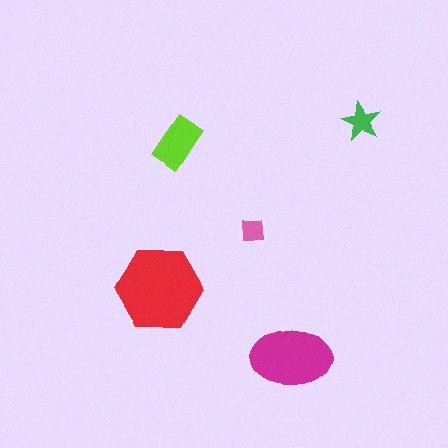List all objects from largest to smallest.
The red hexagon, the magenta ellipse, the lime rectangle, the green star, the pink square.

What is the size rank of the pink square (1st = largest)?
5th.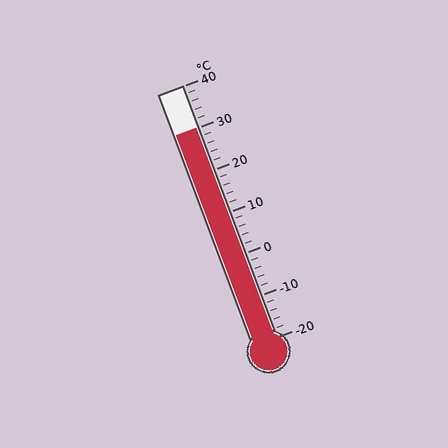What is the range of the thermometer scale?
The thermometer scale ranges from -20°C to 40°C.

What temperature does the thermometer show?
The thermometer shows approximately 30°C.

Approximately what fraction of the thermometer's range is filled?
The thermometer is filled to approximately 85% of its range.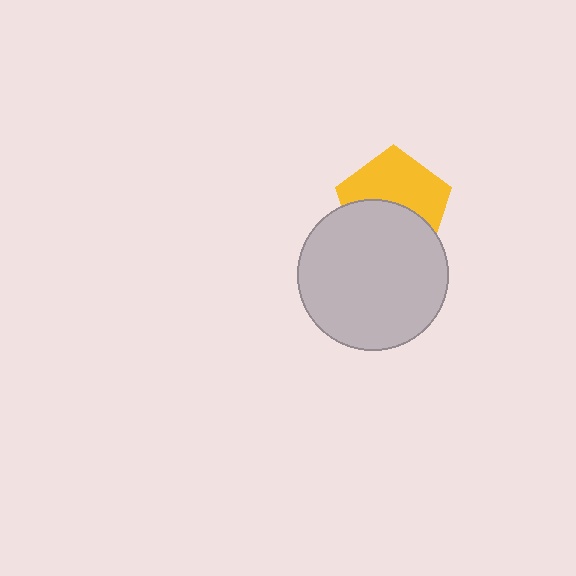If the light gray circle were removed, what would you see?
You would see the complete yellow pentagon.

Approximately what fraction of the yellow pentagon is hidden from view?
Roughly 47% of the yellow pentagon is hidden behind the light gray circle.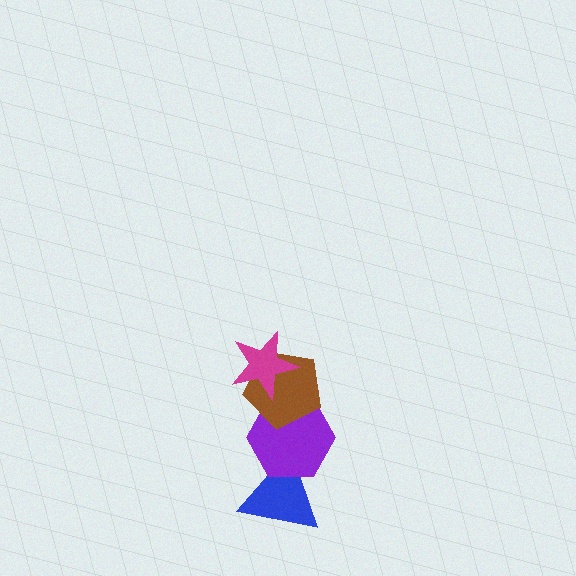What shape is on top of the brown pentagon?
The magenta star is on top of the brown pentagon.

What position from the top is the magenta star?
The magenta star is 1st from the top.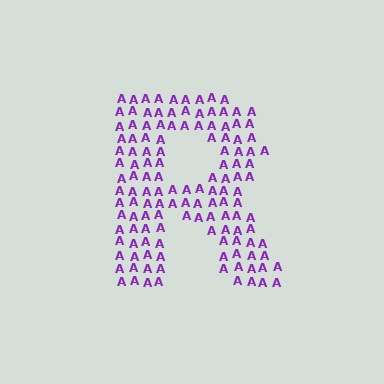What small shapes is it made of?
It is made of small letter A's.